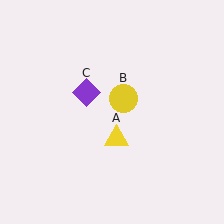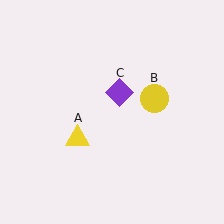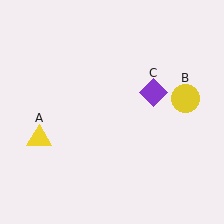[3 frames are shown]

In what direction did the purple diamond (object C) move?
The purple diamond (object C) moved right.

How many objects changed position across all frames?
3 objects changed position: yellow triangle (object A), yellow circle (object B), purple diamond (object C).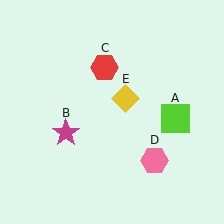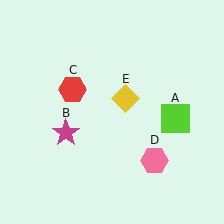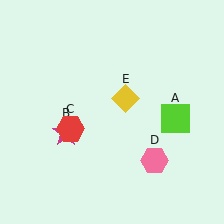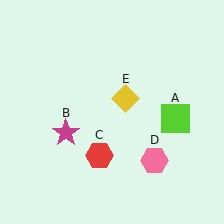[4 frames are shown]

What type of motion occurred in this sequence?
The red hexagon (object C) rotated counterclockwise around the center of the scene.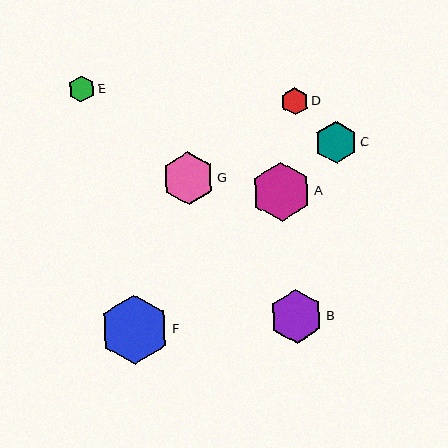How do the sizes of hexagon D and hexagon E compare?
Hexagon D and hexagon E are approximately the same size.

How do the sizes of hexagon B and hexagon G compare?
Hexagon B and hexagon G are approximately the same size.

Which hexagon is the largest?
Hexagon F is the largest with a size of approximately 69 pixels.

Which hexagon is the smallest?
Hexagon E is the smallest with a size of approximately 27 pixels.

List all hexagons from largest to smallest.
From largest to smallest: F, A, B, G, C, D, E.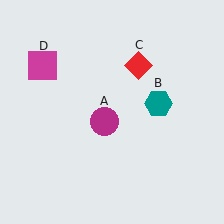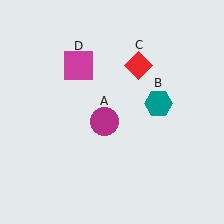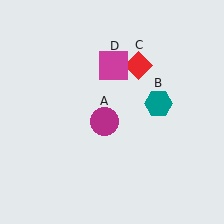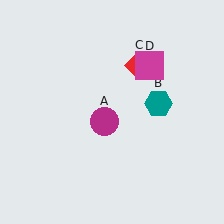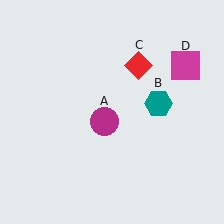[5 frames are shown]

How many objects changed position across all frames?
1 object changed position: magenta square (object D).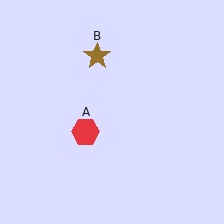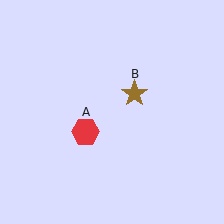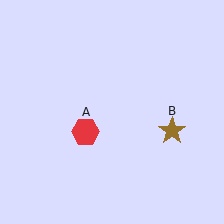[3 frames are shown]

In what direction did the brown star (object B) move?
The brown star (object B) moved down and to the right.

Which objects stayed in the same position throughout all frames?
Red hexagon (object A) remained stationary.